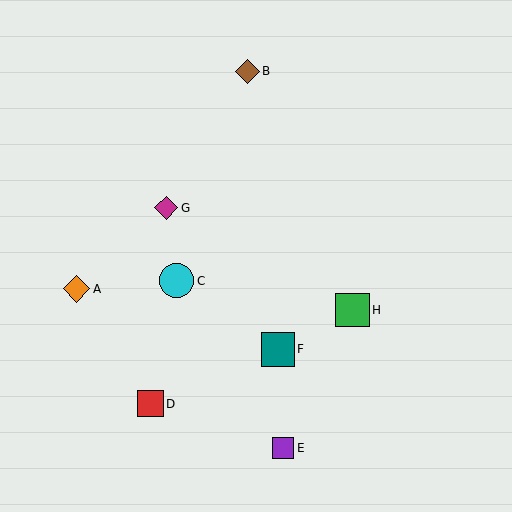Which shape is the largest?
The cyan circle (labeled C) is the largest.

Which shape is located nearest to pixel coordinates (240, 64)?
The brown diamond (labeled B) at (247, 71) is nearest to that location.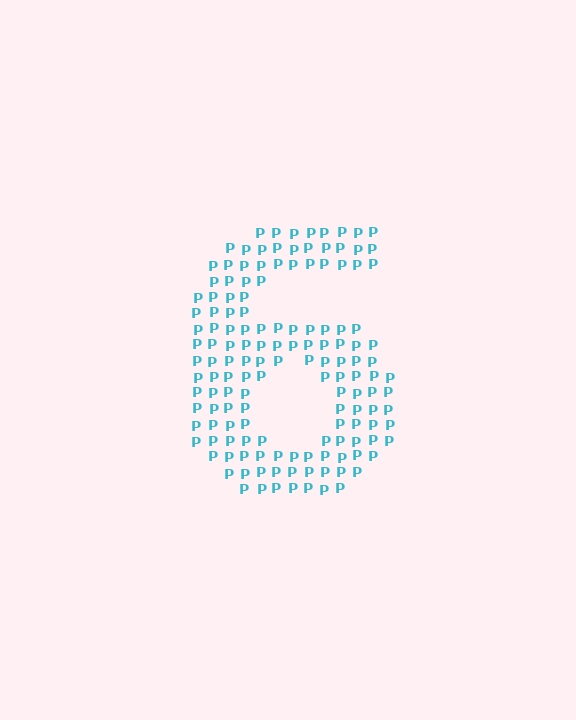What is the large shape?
The large shape is the digit 6.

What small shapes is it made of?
It is made of small letter P's.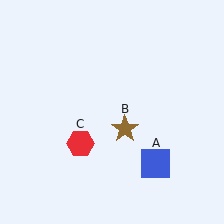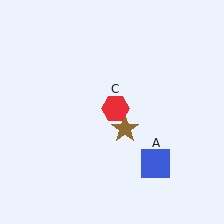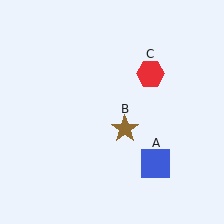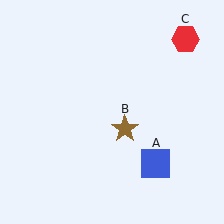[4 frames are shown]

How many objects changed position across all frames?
1 object changed position: red hexagon (object C).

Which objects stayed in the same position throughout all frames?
Blue square (object A) and brown star (object B) remained stationary.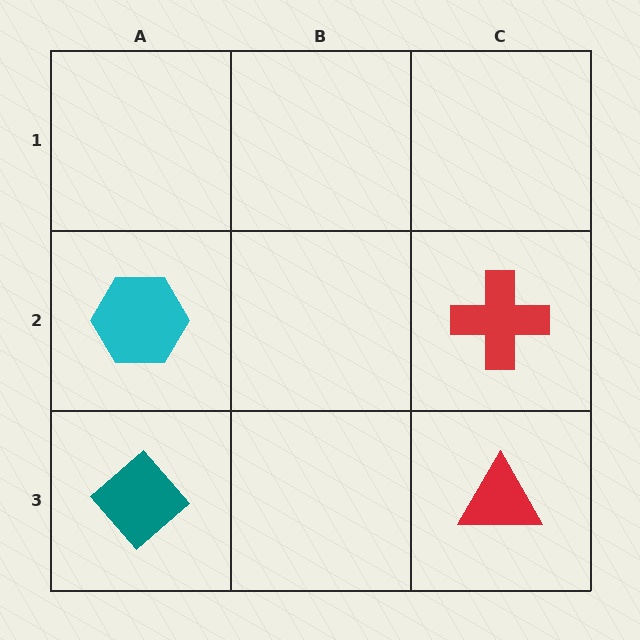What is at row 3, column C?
A red triangle.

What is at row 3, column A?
A teal diamond.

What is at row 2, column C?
A red cross.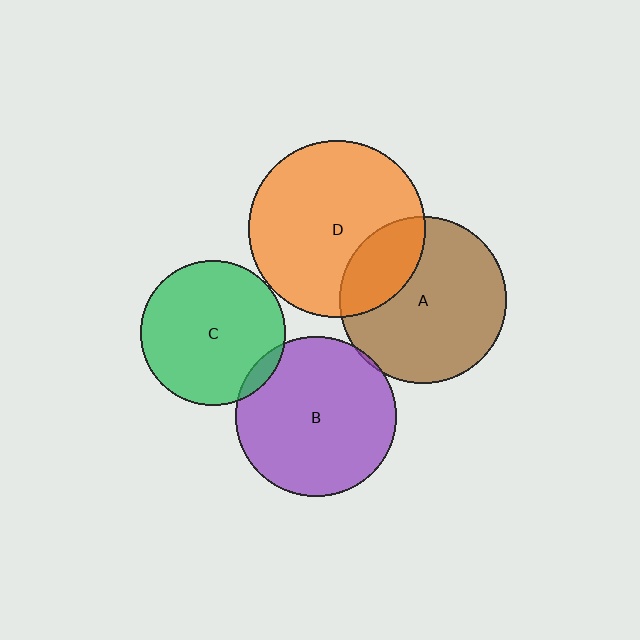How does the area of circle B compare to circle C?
Approximately 1.2 times.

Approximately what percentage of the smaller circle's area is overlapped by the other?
Approximately 25%.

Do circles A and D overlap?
Yes.